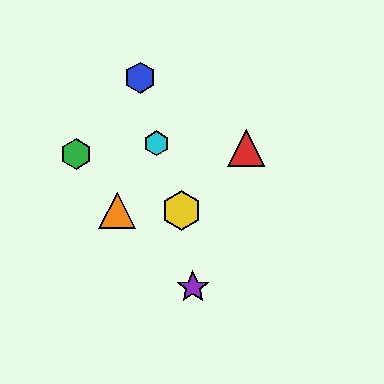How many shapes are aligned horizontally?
2 shapes (the yellow hexagon, the orange triangle) are aligned horizontally.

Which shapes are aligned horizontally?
The yellow hexagon, the orange triangle are aligned horizontally.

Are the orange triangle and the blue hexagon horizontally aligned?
No, the orange triangle is at y≈210 and the blue hexagon is at y≈78.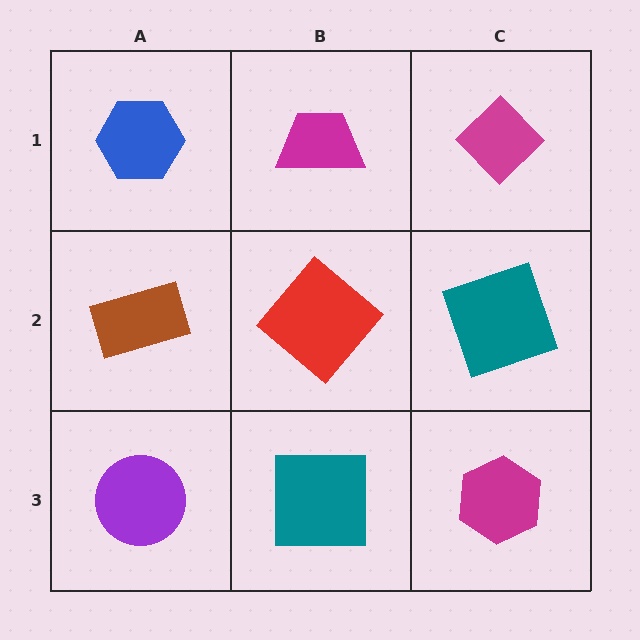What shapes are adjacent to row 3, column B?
A red diamond (row 2, column B), a purple circle (row 3, column A), a magenta hexagon (row 3, column C).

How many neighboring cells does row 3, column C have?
2.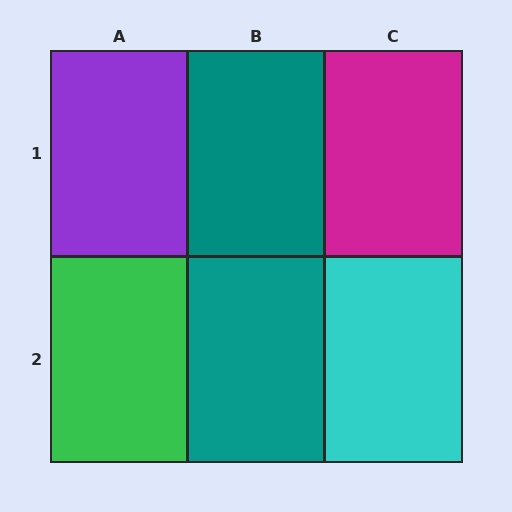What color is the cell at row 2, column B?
Teal.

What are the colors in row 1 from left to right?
Purple, teal, magenta.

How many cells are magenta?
1 cell is magenta.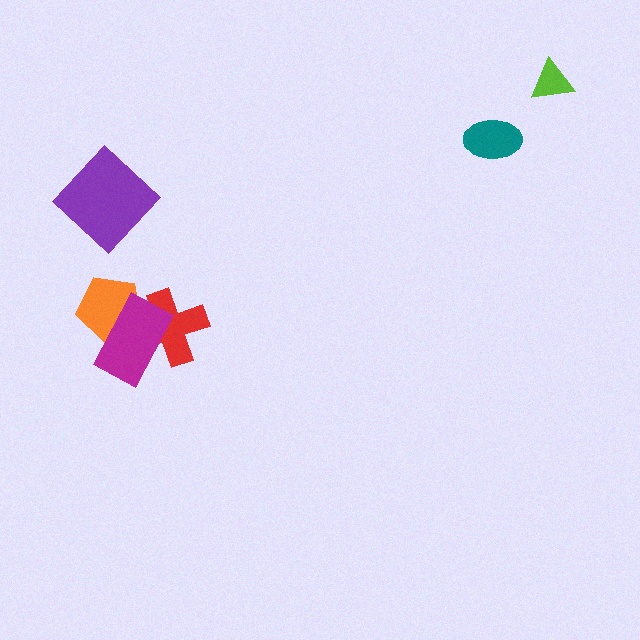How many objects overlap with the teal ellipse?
0 objects overlap with the teal ellipse.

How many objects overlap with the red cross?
2 objects overlap with the red cross.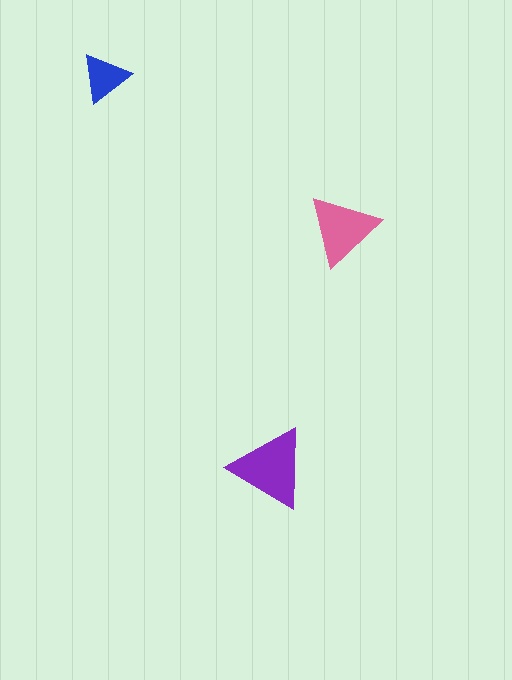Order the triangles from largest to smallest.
the purple one, the pink one, the blue one.